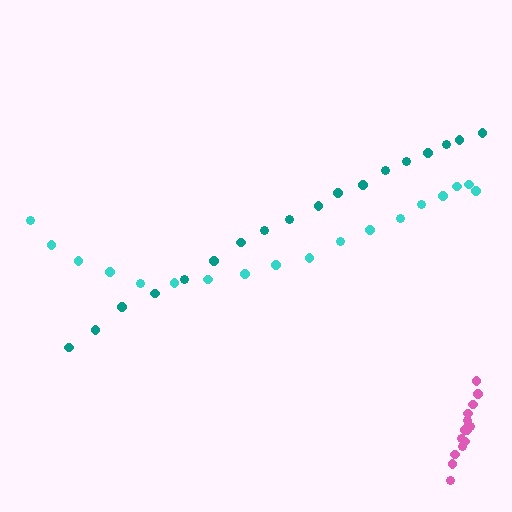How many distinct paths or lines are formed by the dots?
There are 3 distinct paths.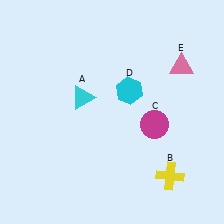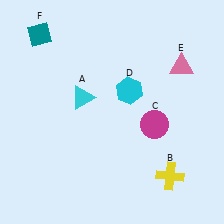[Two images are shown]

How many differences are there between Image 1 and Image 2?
There is 1 difference between the two images.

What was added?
A teal diamond (F) was added in Image 2.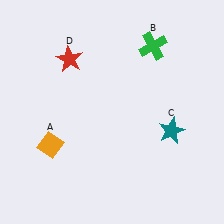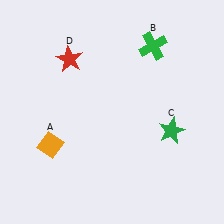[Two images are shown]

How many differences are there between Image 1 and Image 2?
There is 1 difference between the two images.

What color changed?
The star (C) changed from teal in Image 1 to green in Image 2.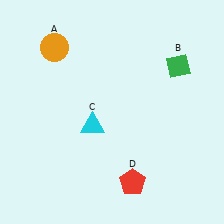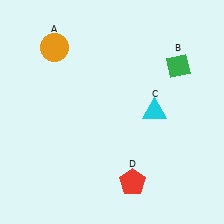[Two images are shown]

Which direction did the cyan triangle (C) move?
The cyan triangle (C) moved right.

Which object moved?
The cyan triangle (C) moved right.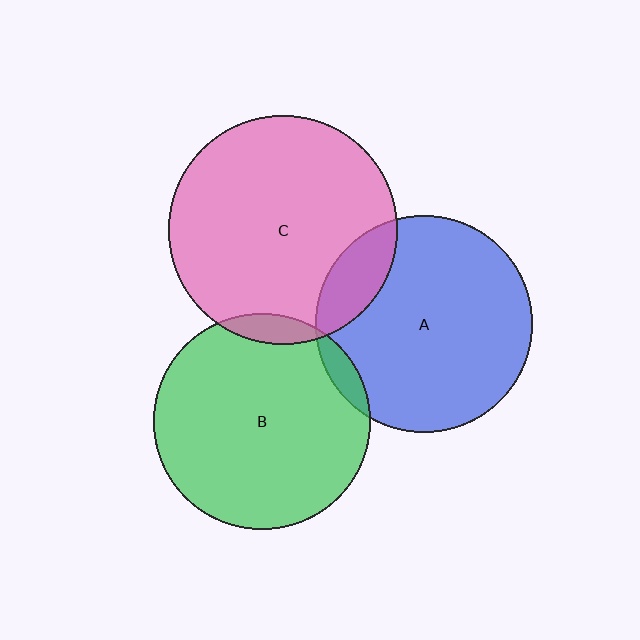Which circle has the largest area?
Circle C (pink).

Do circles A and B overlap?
Yes.